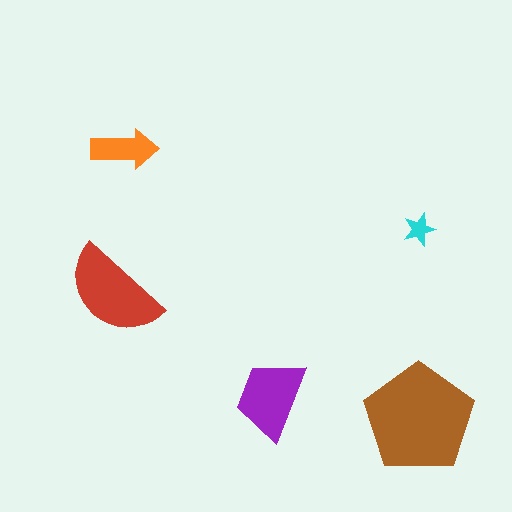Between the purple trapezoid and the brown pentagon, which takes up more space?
The brown pentagon.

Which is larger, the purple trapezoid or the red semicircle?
The red semicircle.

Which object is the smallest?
The cyan star.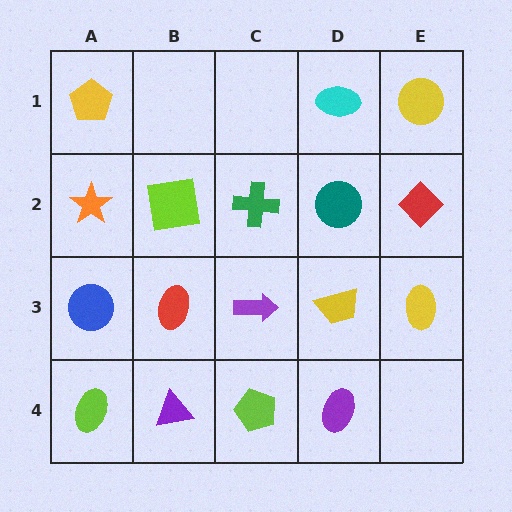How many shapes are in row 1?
3 shapes.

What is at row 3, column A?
A blue circle.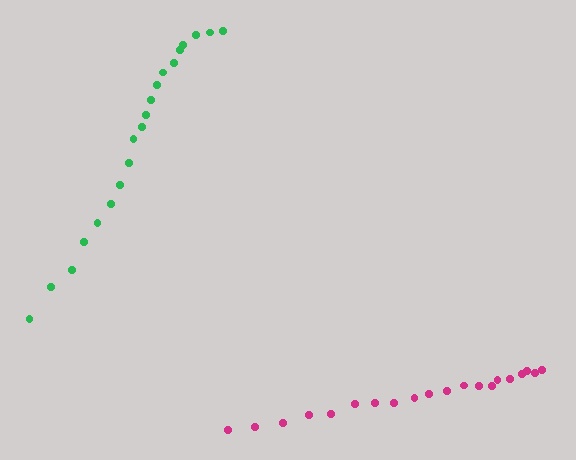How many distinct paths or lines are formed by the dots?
There are 2 distinct paths.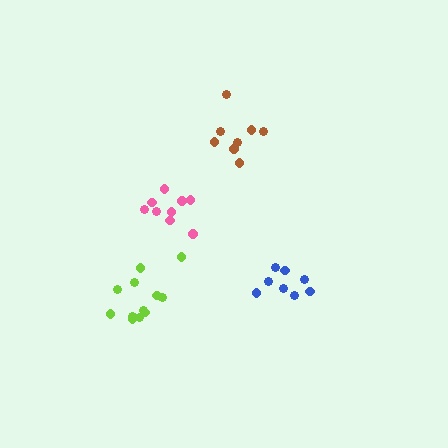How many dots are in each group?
Group 1: 9 dots, Group 2: 8 dots, Group 3: 12 dots, Group 4: 8 dots (37 total).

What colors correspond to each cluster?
The clusters are colored: pink, blue, lime, brown.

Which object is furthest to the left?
The lime cluster is leftmost.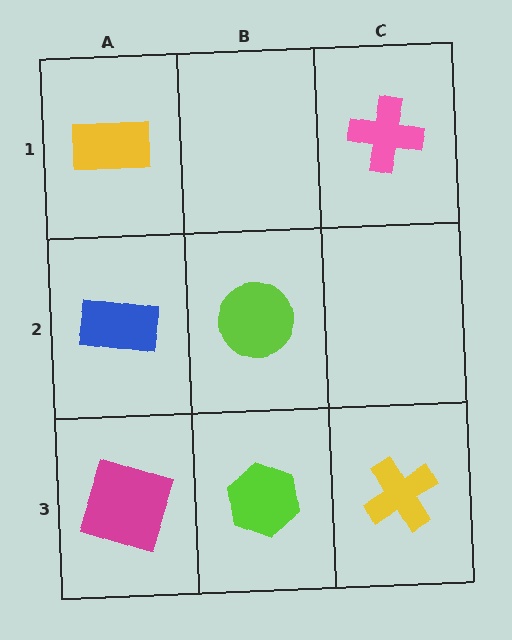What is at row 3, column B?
A lime hexagon.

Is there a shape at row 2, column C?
No, that cell is empty.